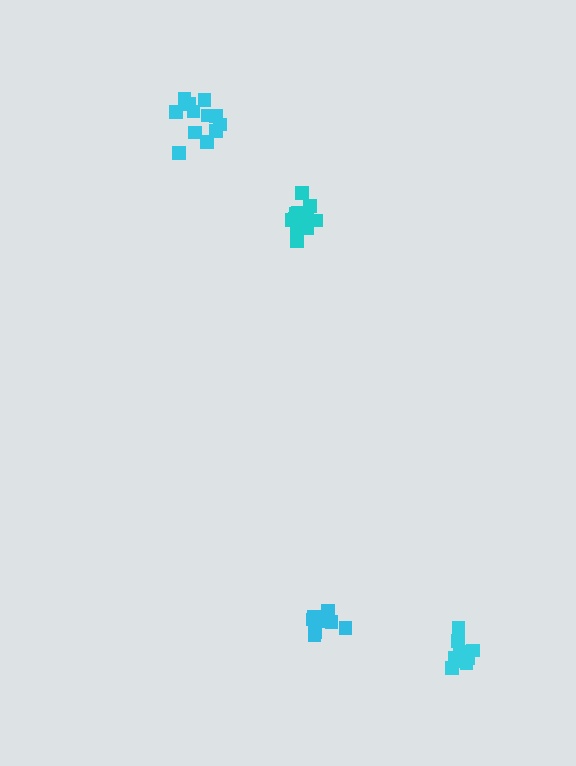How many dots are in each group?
Group 1: 10 dots, Group 2: 12 dots, Group 3: 9 dots, Group 4: 12 dots (43 total).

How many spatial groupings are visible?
There are 4 spatial groupings.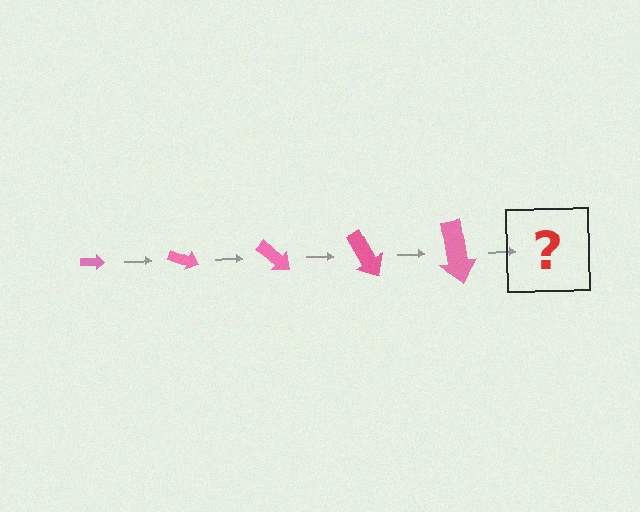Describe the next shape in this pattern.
It should be an arrow, larger than the previous one and rotated 100 degrees from the start.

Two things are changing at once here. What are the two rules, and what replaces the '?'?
The two rules are that the arrow grows larger each step and it rotates 20 degrees each step. The '?' should be an arrow, larger than the previous one and rotated 100 degrees from the start.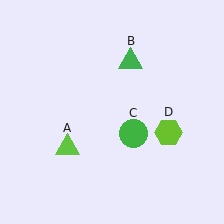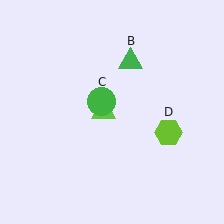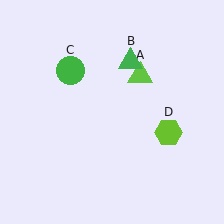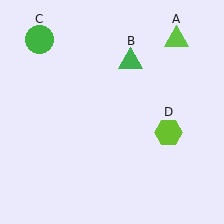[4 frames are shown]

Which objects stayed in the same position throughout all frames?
Green triangle (object B) and lime hexagon (object D) remained stationary.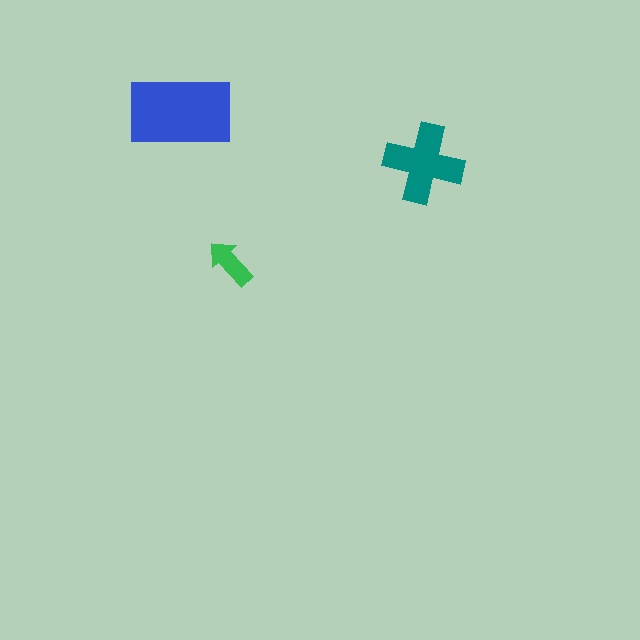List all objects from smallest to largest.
The green arrow, the teal cross, the blue rectangle.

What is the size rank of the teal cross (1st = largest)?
2nd.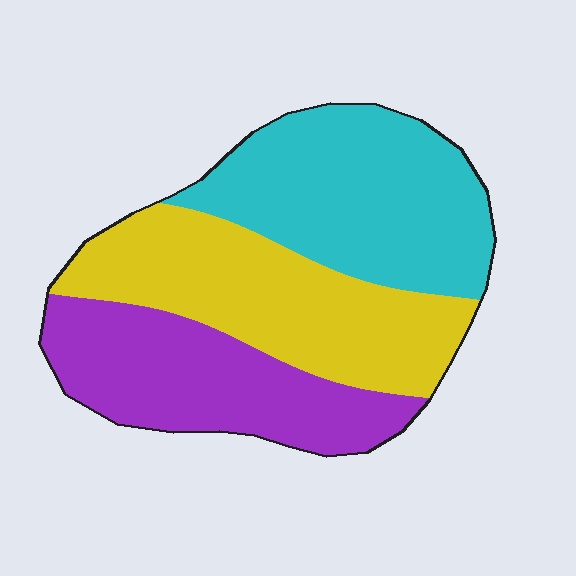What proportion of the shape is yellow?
Yellow takes up about one third (1/3) of the shape.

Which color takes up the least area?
Purple, at roughly 30%.